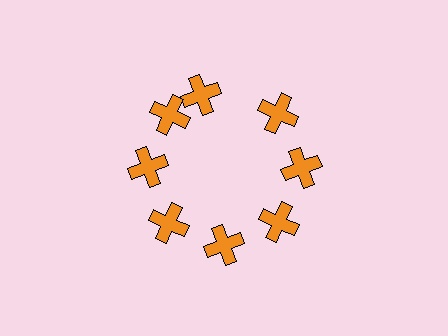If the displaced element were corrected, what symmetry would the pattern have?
It would have 8-fold rotational symmetry — the pattern would map onto itself every 45 degrees.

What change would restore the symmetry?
The symmetry would be restored by rotating it back into even spacing with its neighbors so that all 8 crosses sit at equal angles and equal distance from the center.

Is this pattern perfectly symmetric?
No. The 8 orange crosses are arranged in a ring, but one element near the 12 o'clock position is rotated out of alignment along the ring, breaking the 8-fold rotational symmetry.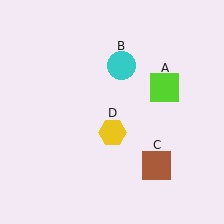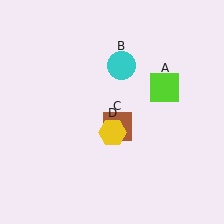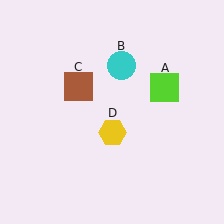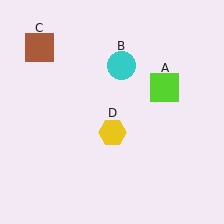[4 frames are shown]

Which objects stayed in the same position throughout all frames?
Lime square (object A) and cyan circle (object B) and yellow hexagon (object D) remained stationary.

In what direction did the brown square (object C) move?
The brown square (object C) moved up and to the left.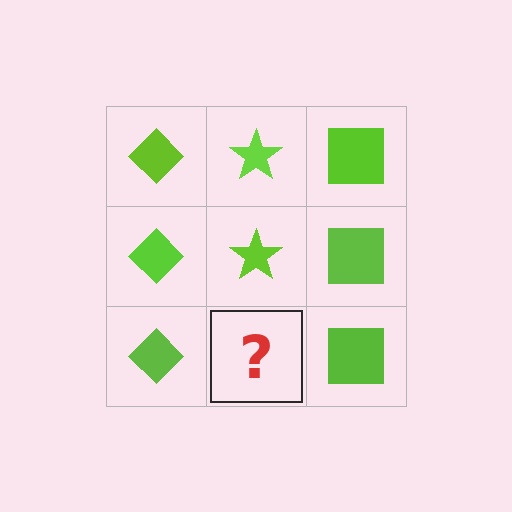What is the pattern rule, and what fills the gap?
The rule is that each column has a consistent shape. The gap should be filled with a lime star.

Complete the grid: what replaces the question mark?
The question mark should be replaced with a lime star.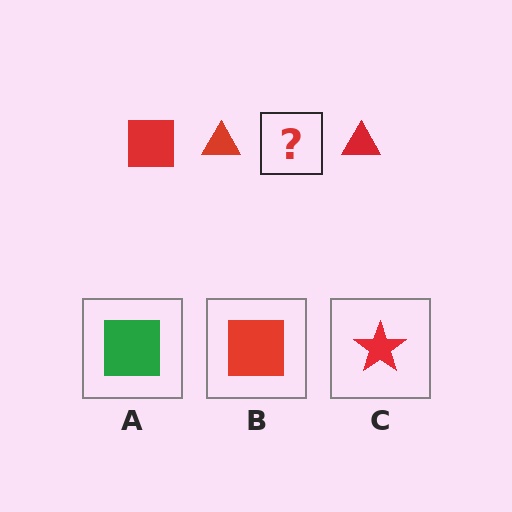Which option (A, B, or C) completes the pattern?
B.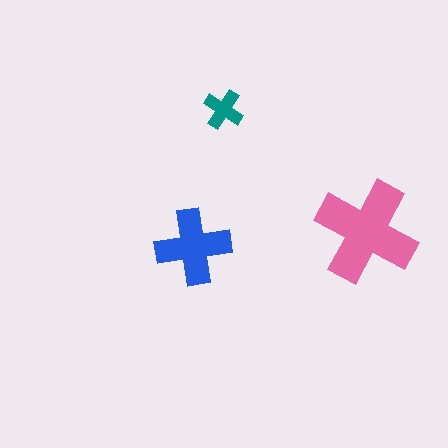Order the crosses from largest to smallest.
the pink one, the blue one, the teal one.